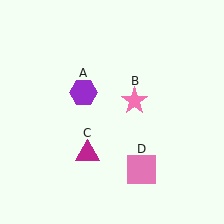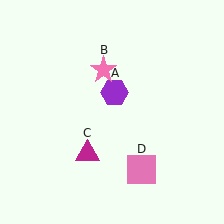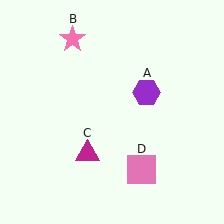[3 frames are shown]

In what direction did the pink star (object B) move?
The pink star (object B) moved up and to the left.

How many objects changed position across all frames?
2 objects changed position: purple hexagon (object A), pink star (object B).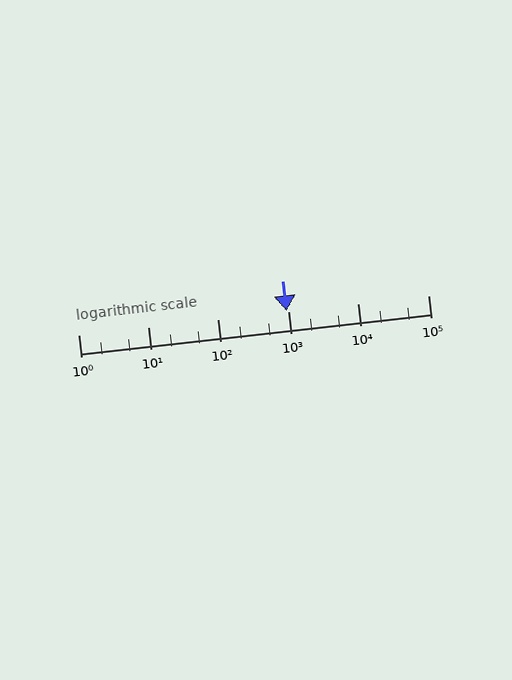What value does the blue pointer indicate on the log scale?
The pointer indicates approximately 960.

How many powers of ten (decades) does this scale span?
The scale spans 5 decades, from 1 to 100000.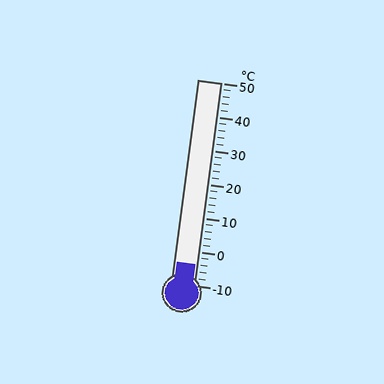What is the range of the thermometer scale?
The thermometer scale ranges from -10°C to 50°C.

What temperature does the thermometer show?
The thermometer shows approximately -4°C.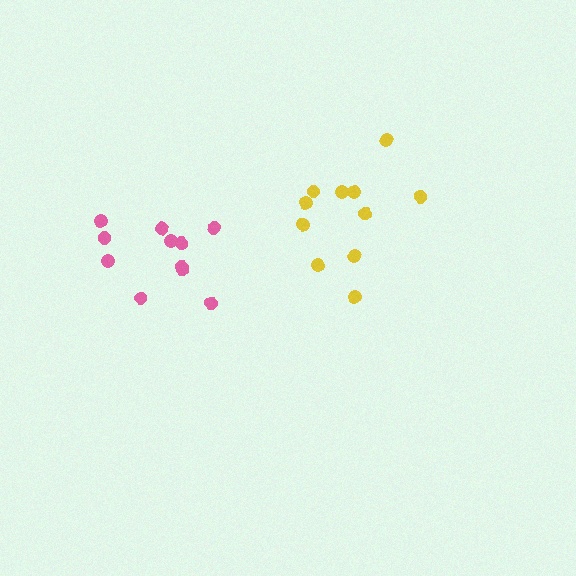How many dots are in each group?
Group 1: 11 dots, Group 2: 11 dots (22 total).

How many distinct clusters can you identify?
There are 2 distinct clusters.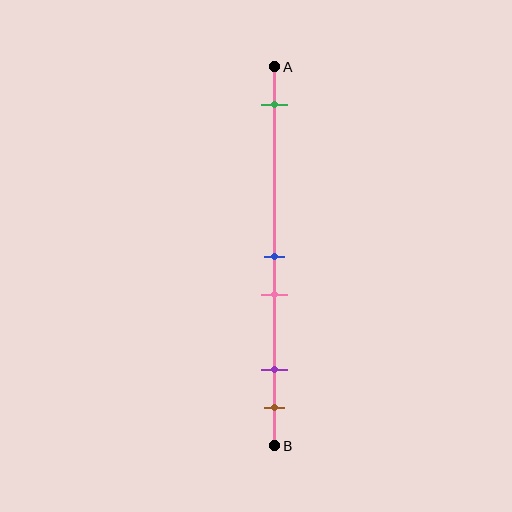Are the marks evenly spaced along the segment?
No, the marks are not evenly spaced.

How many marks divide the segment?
There are 5 marks dividing the segment.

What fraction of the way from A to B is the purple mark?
The purple mark is approximately 80% (0.8) of the way from A to B.